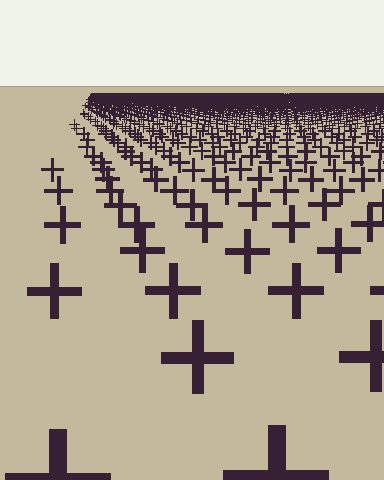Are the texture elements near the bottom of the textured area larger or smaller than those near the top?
Larger. Near the bottom, elements are closer to the viewer and appear at a bigger on-screen size.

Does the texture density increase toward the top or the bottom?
Density increases toward the top.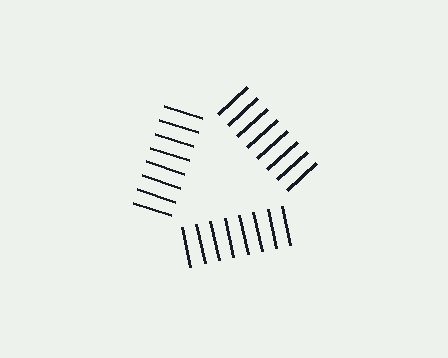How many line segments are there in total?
24 — 8 along each of the 3 edges.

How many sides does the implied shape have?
3 sides — the line-ends trace a triangle.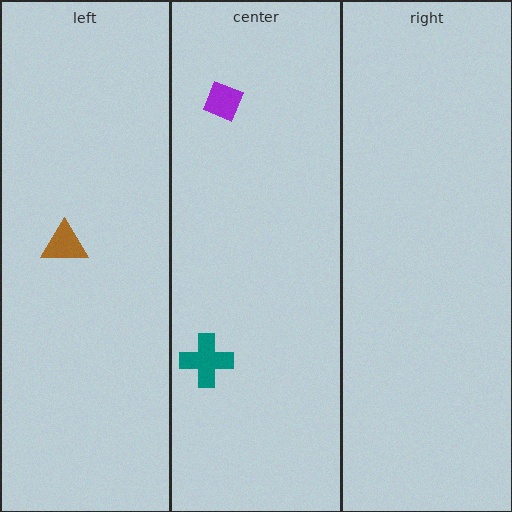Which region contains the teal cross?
The center region.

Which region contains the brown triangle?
The left region.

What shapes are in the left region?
The brown triangle.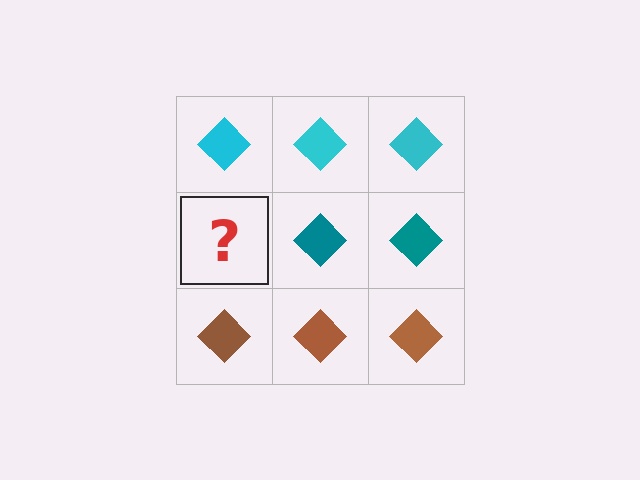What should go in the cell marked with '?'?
The missing cell should contain a teal diamond.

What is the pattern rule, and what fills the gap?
The rule is that each row has a consistent color. The gap should be filled with a teal diamond.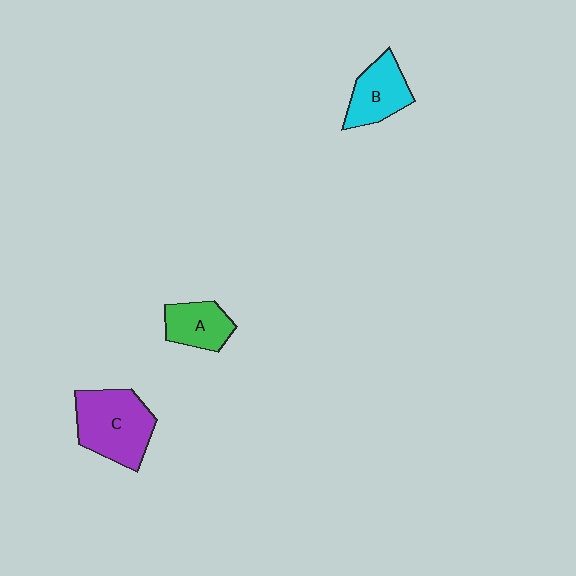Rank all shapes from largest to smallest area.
From largest to smallest: C (purple), B (cyan), A (green).